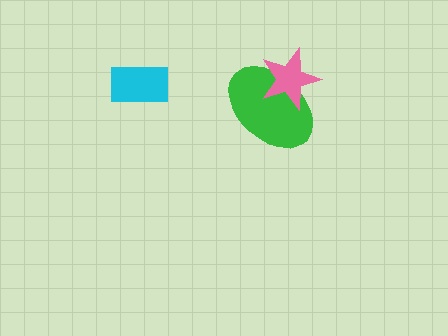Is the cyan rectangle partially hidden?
No, no other shape covers it.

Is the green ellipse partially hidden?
Yes, it is partially covered by another shape.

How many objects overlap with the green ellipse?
1 object overlaps with the green ellipse.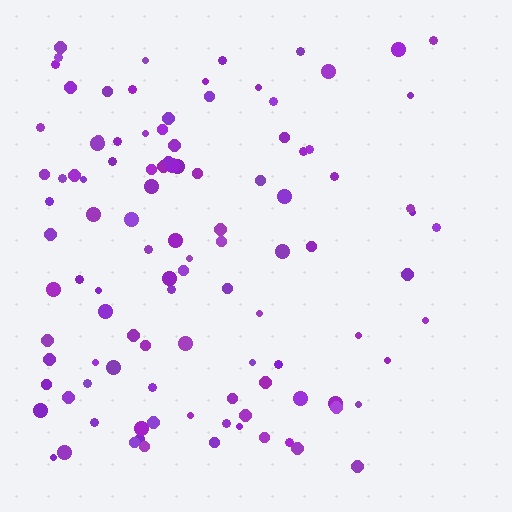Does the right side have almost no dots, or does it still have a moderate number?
Still a moderate number, just noticeably fewer than the left.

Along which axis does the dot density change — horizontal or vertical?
Horizontal.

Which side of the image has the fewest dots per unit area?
The right.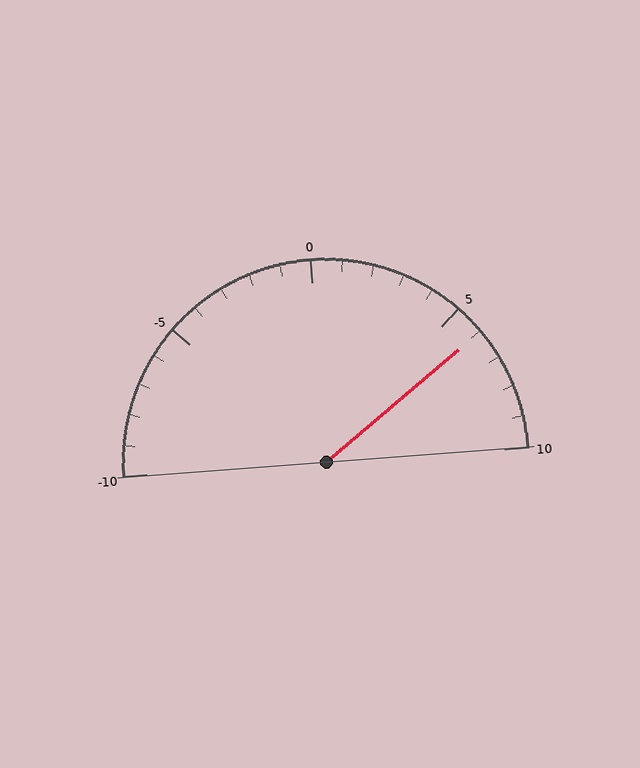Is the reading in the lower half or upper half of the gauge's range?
The reading is in the upper half of the range (-10 to 10).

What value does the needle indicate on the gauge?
The needle indicates approximately 6.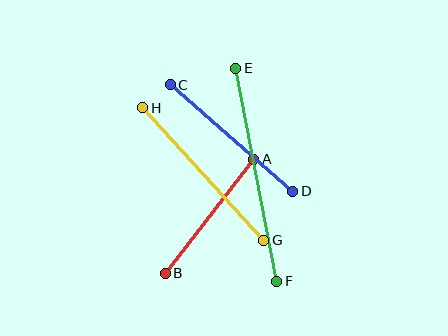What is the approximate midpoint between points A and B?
The midpoint is at approximately (209, 216) pixels.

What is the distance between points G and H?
The distance is approximately 179 pixels.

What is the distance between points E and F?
The distance is approximately 217 pixels.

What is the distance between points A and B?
The distance is approximately 145 pixels.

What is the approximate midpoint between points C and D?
The midpoint is at approximately (231, 138) pixels.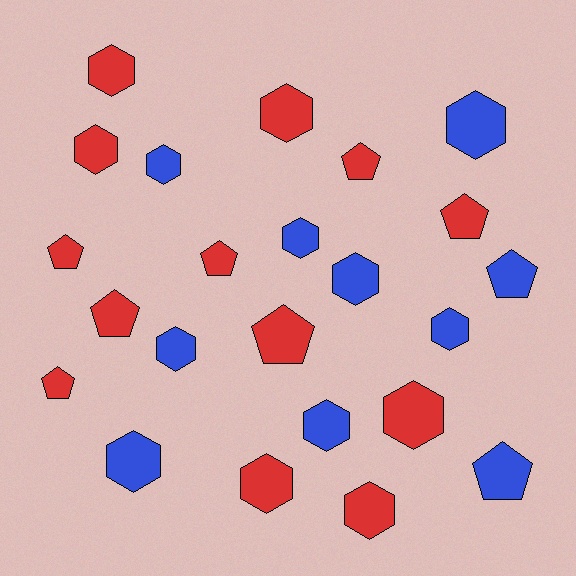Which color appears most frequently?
Red, with 13 objects.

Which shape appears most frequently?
Hexagon, with 14 objects.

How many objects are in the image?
There are 23 objects.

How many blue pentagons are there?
There are 2 blue pentagons.